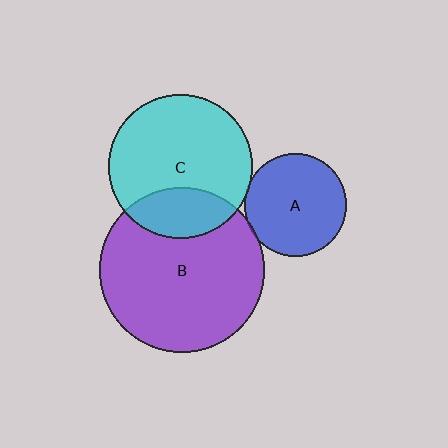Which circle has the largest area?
Circle B (purple).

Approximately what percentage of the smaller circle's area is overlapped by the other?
Approximately 5%.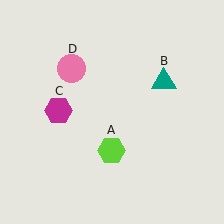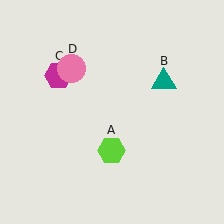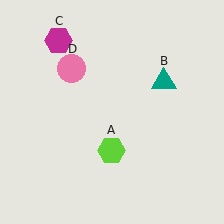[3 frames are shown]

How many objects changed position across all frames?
1 object changed position: magenta hexagon (object C).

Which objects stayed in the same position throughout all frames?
Lime hexagon (object A) and teal triangle (object B) and pink circle (object D) remained stationary.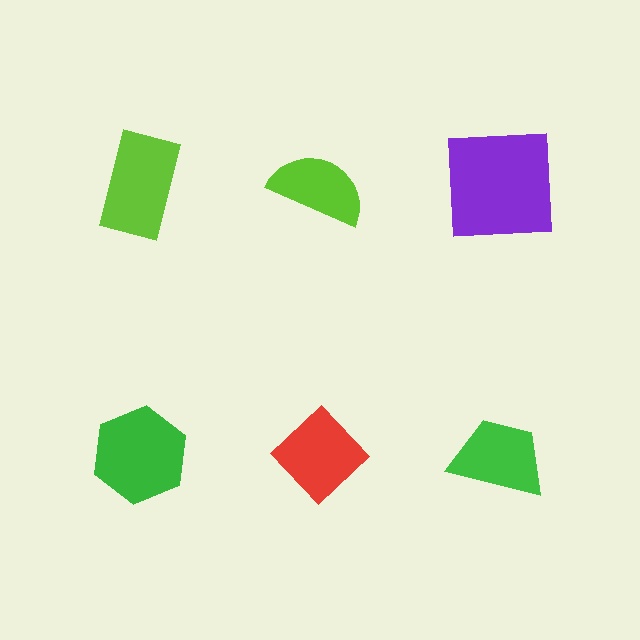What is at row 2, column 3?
A green trapezoid.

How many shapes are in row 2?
3 shapes.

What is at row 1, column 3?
A purple square.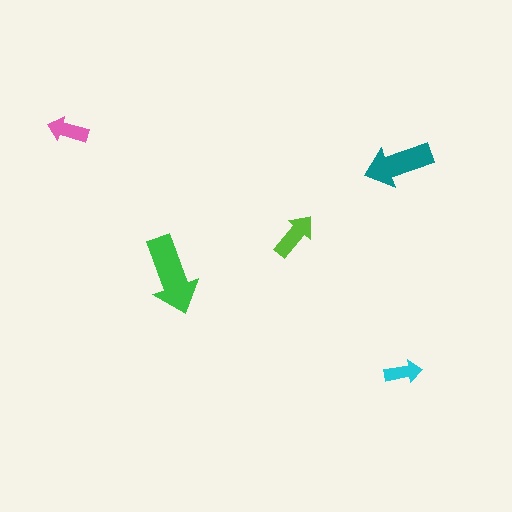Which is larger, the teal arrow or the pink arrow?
The teal one.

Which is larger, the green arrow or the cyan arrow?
The green one.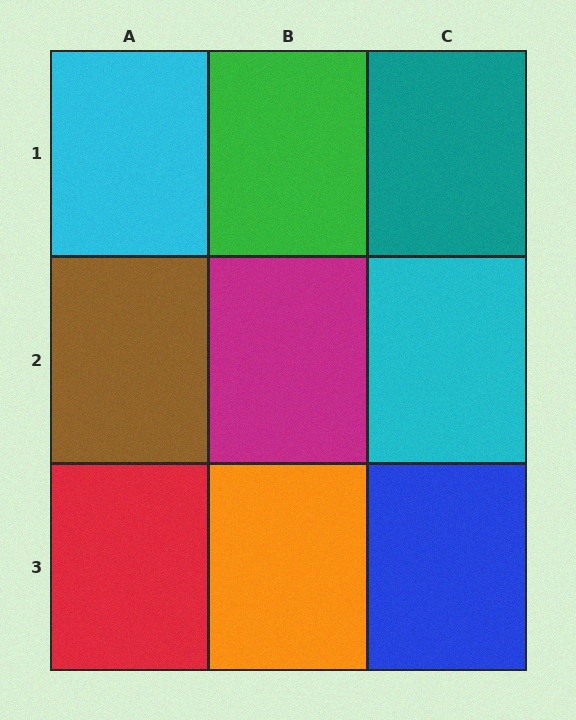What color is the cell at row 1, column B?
Green.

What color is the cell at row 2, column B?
Magenta.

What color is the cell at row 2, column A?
Brown.